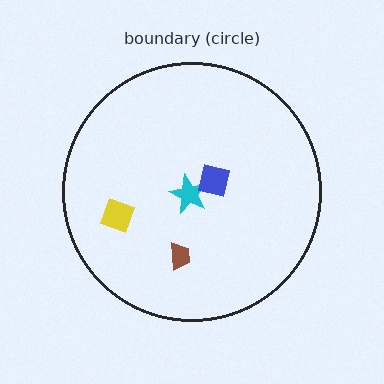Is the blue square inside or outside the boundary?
Inside.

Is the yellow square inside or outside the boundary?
Inside.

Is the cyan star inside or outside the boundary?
Inside.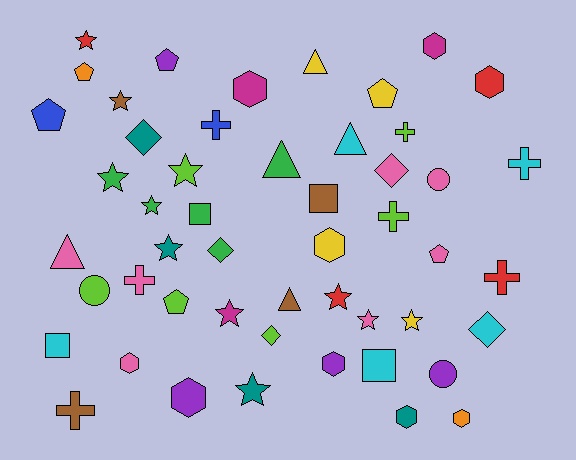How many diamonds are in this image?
There are 5 diamonds.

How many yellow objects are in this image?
There are 4 yellow objects.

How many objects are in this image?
There are 50 objects.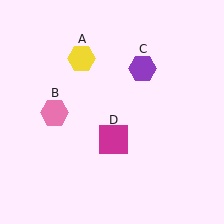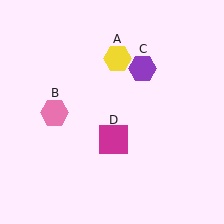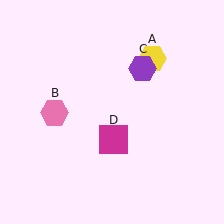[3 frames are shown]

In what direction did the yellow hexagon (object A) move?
The yellow hexagon (object A) moved right.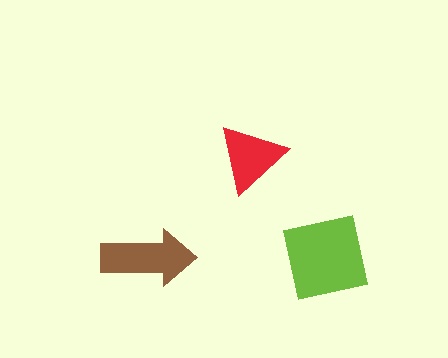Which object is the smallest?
The red triangle.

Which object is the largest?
The lime square.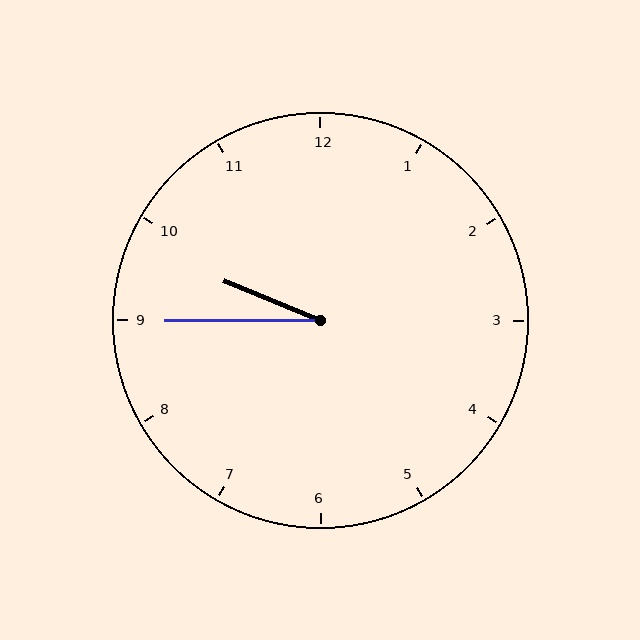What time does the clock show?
9:45.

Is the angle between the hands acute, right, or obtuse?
It is acute.